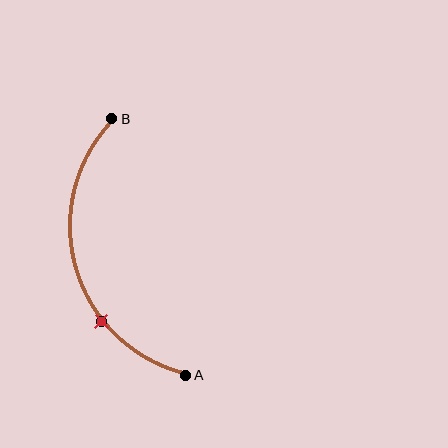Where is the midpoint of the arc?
The arc midpoint is the point on the curve farthest from the straight line joining A and B. It sits to the left of that line.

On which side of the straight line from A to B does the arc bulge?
The arc bulges to the left of the straight line connecting A and B.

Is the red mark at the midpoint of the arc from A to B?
No. The red mark lies on the arc but is closer to endpoint A. The arc midpoint would be at the point on the curve equidistant along the arc from both A and B.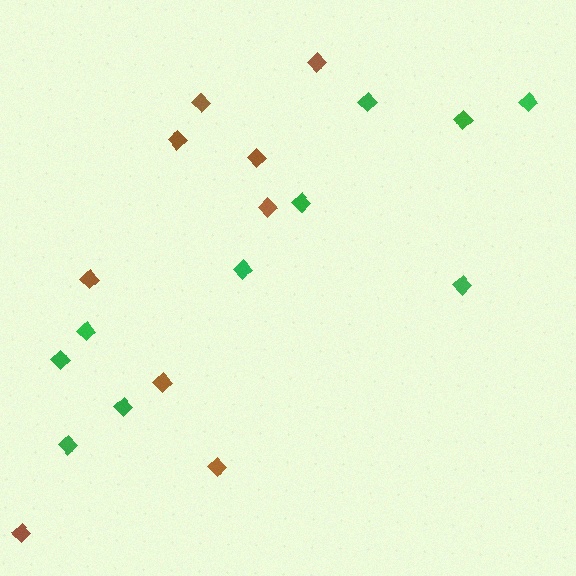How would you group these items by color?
There are 2 groups: one group of brown diamonds (9) and one group of green diamonds (10).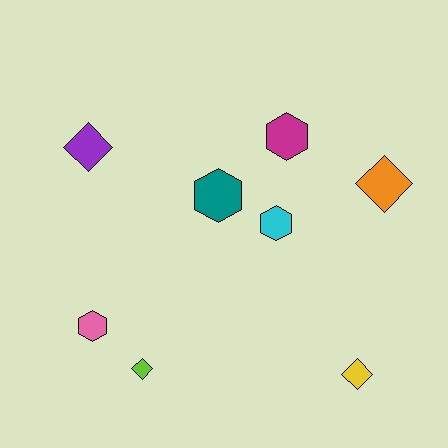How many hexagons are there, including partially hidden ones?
There are 4 hexagons.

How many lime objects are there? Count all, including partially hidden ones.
There is 1 lime object.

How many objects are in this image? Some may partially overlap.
There are 8 objects.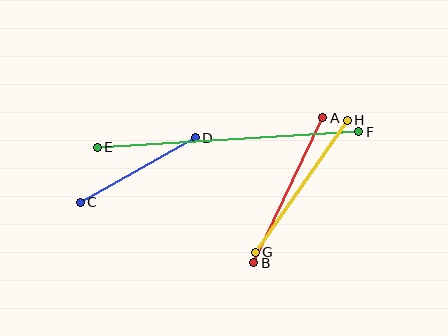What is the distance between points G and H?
The distance is approximately 160 pixels.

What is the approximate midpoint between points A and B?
The midpoint is at approximately (288, 190) pixels.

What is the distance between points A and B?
The distance is approximately 161 pixels.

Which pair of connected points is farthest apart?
Points E and F are farthest apart.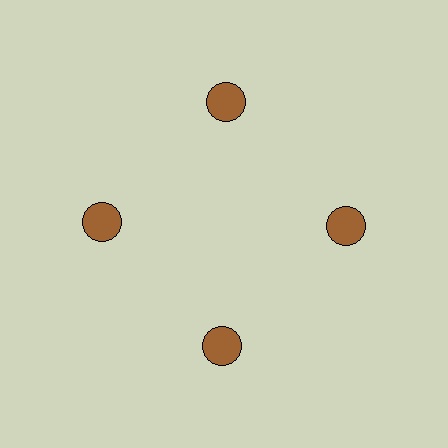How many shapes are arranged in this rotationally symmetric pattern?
There are 4 shapes, arranged in 4 groups of 1.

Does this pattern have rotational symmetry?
Yes, this pattern has 4-fold rotational symmetry. It looks the same after rotating 90 degrees around the center.